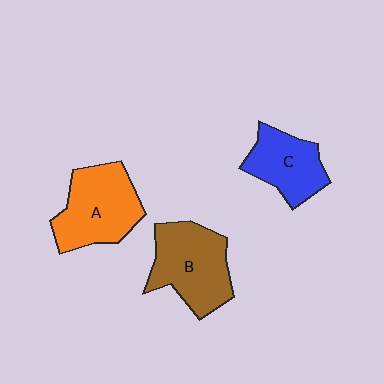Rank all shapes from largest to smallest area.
From largest to smallest: B (brown), A (orange), C (blue).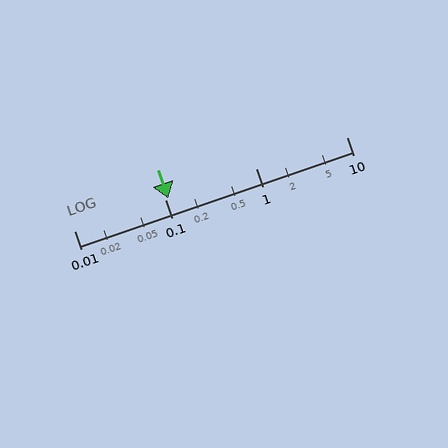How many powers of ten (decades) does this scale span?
The scale spans 3 decades, from 0.01 to 10.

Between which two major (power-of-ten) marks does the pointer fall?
The pointer is between 0.1 and 1.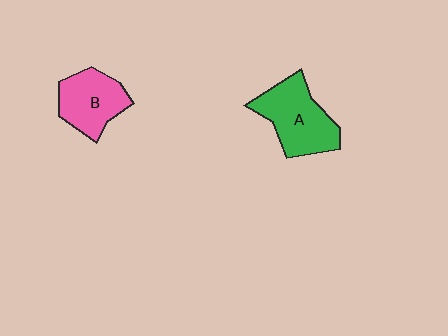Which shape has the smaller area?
Shape B (pink).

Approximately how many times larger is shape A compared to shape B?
Approximately 1.2 times.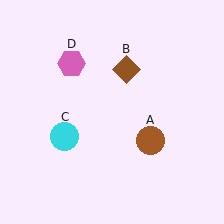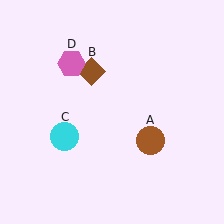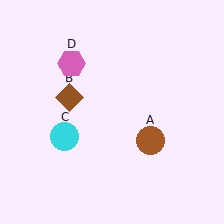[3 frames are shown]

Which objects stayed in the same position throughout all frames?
Brown circle (object A) and cyan circle (object C) and pink hexagon (object D) remained stationary.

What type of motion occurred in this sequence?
The brown diamond (object B) rotated counterclockwise around the center of the scene.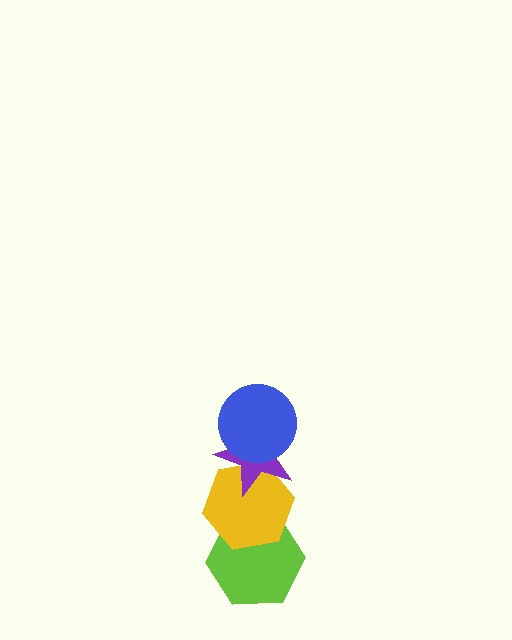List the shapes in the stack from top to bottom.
From top to bottom: the blue circle, the purple star, the yellow hexagon, the lime hexagon.